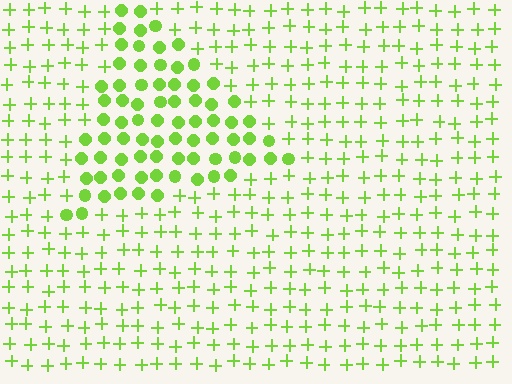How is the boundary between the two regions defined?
The boundary is defined by a change in element shape: circles inside vs. plus signs outside. All elements share the same color and spacing.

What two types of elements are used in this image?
The image uses circles inside the triangle region and plus signs outside it.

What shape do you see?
I see a triangle.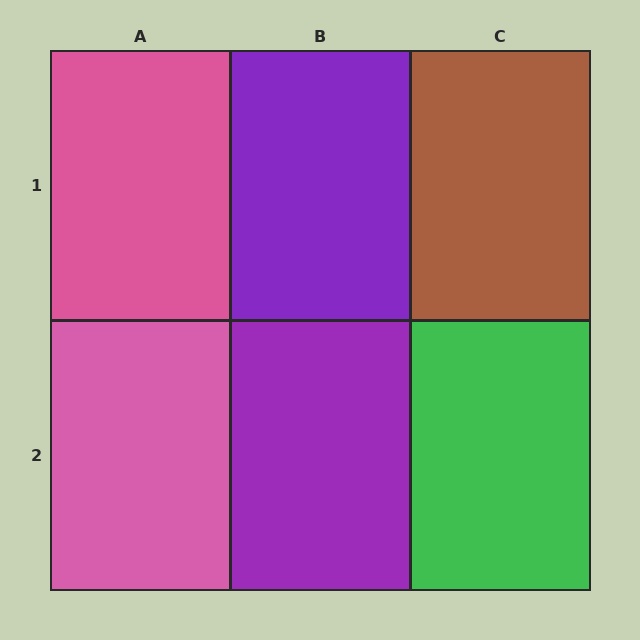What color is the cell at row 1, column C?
Brown.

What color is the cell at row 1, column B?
Purple.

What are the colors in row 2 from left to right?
Pink, purple, green.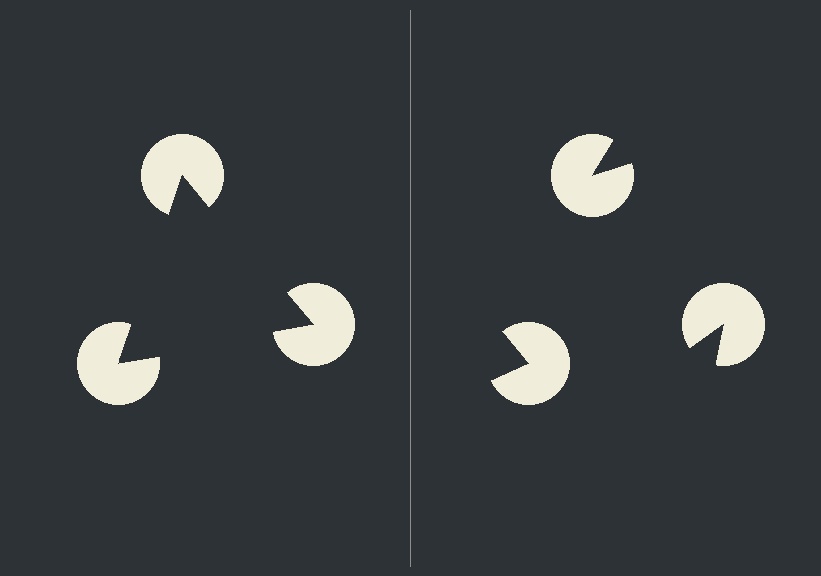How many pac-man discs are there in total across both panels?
6 — 3 on each side.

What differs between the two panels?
The pac-man discs are positioned identically on both sides; only the wedge orientations differ. On the left they align to a triangle; on the right they are misaligned.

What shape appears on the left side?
An illusory triangle.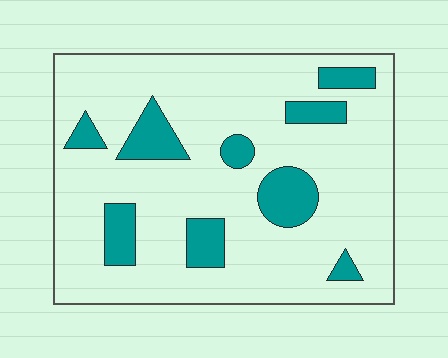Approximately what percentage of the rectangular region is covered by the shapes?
Approximately 15%.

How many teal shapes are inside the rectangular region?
9.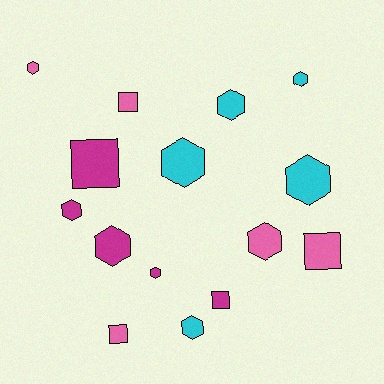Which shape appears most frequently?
Hexagon, with 10 objects.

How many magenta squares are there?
There are 2 magenta squares.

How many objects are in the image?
There are 15 objects.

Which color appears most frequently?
Pink, with 5 objects.